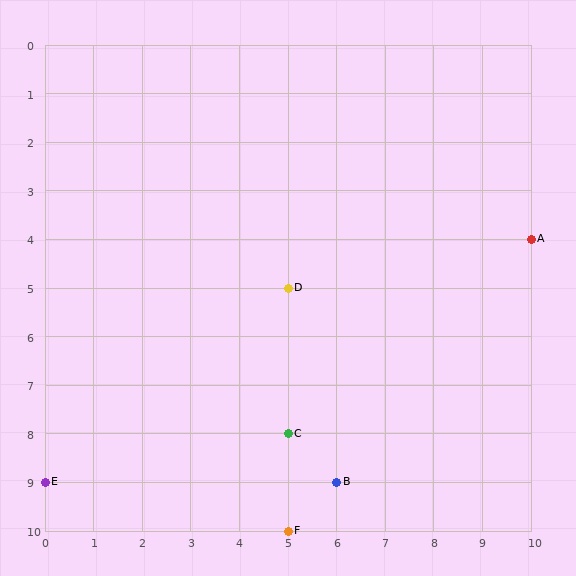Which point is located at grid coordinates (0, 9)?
Point E is at (0, 9).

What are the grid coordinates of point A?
Point A is at grid coordinates (10, 4).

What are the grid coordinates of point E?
Point E is at grid coordinates (0, 9).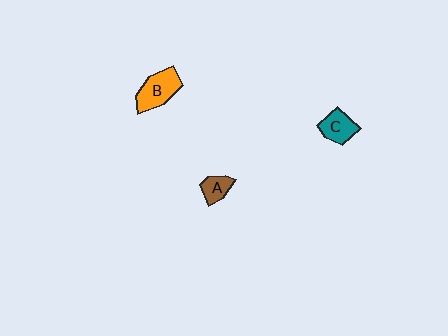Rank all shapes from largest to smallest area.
From largest to smallest: B (orange), C (teal), A (brown).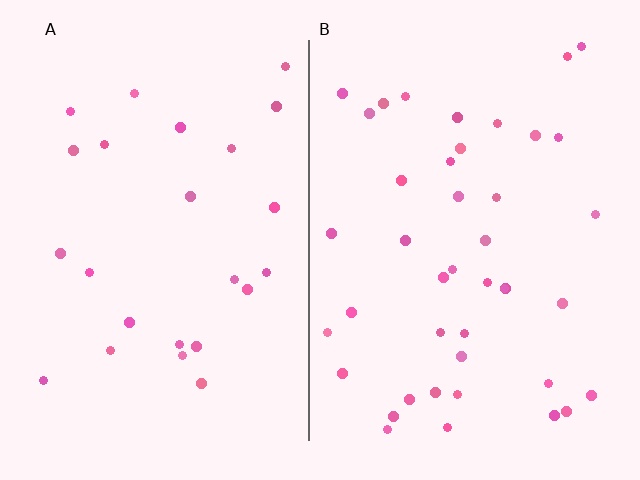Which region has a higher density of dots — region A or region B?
B (the right).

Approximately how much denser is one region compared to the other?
Approximately 1.7× — region B over region A.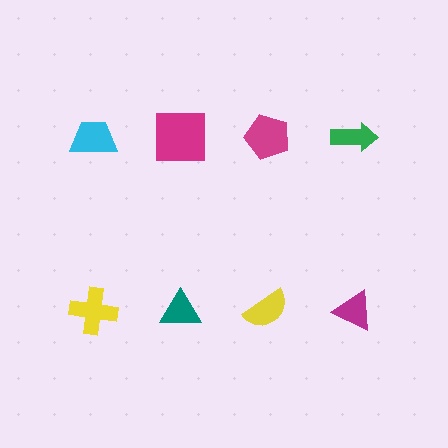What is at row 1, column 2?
A magenta square.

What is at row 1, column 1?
A cyan trapezoid.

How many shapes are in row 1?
4 shapes.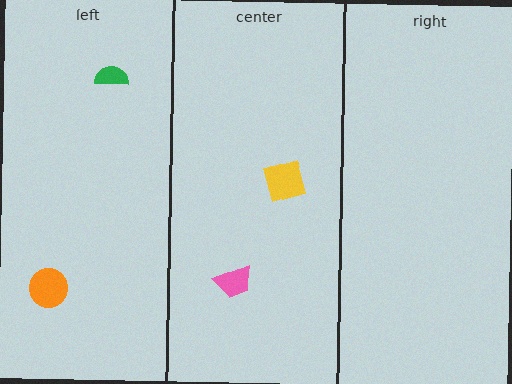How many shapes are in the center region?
2.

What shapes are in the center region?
The pink trapezoid, the yellow diamond.